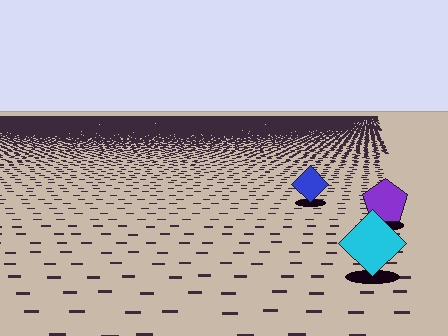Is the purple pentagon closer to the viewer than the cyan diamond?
No. The cyan diamond is closer — you can tell from the texture gradient: the ground texture is coarser near it.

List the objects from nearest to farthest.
From nearest to farthest: the cyan diamond, the purple pentagon, the blue diamond.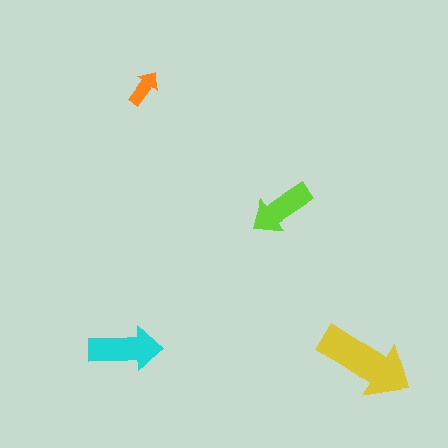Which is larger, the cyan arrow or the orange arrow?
The cyan one.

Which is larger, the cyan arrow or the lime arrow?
The cyan one.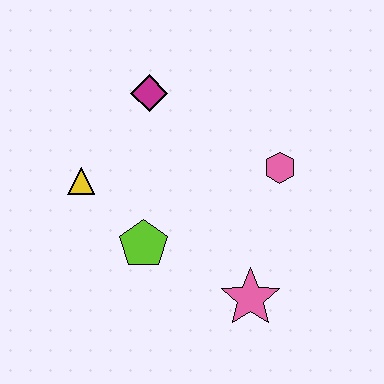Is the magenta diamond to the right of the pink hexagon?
No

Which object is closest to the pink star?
The lime pentagon is closest to the pink star.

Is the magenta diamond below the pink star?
No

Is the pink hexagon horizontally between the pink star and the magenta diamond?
No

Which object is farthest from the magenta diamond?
The pink star is farthest from the magenta diamond.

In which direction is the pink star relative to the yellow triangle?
The pink star is to the right of the yellow triangle.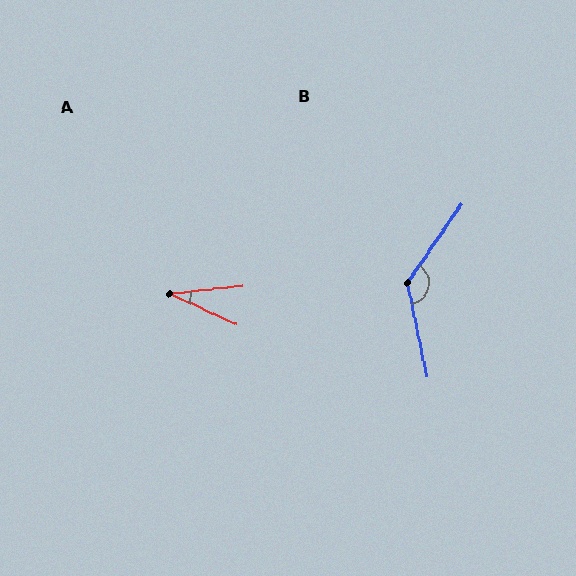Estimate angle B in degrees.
Approximately 133 degrees.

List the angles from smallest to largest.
A (31°), B (133°).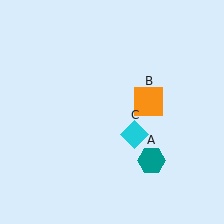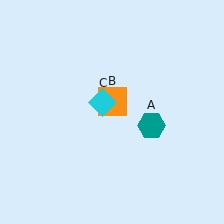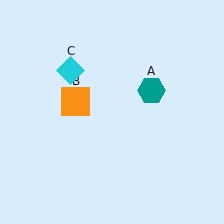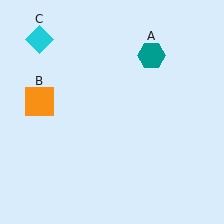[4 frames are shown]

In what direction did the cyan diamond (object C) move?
The cyan diamond (object C) moved up and to the left.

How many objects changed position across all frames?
3 objects changed position: teal hexagon (object A), orange square (object B), cyan diamond (object C).